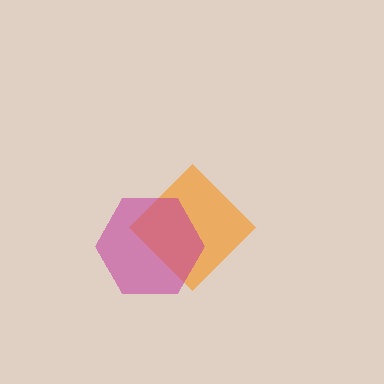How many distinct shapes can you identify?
There are 2 distinct shapes: an orange diamond, a magenta hexagon.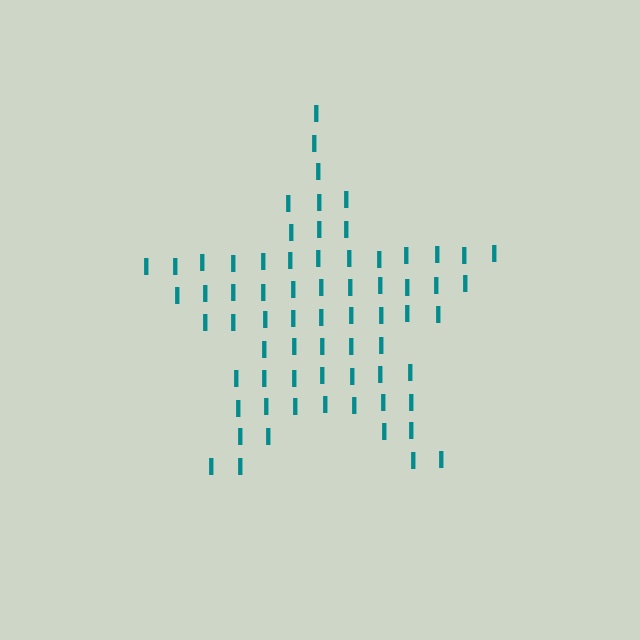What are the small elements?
The small elements are letter I's.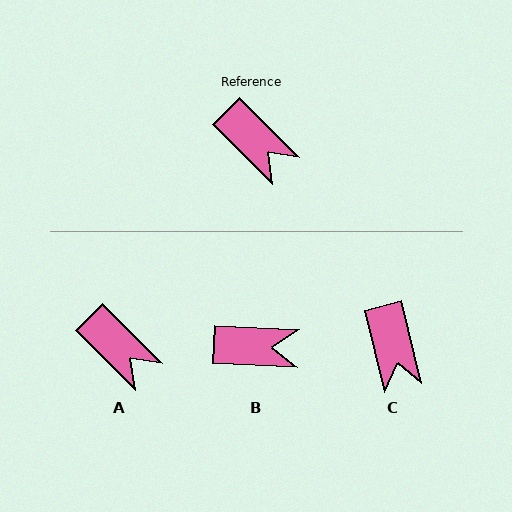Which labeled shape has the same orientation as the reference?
A.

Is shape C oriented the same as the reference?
No, it is off by about 31 degrees.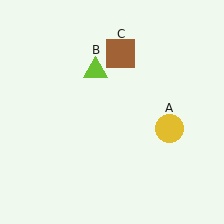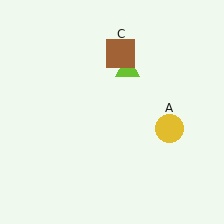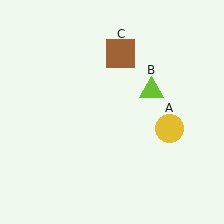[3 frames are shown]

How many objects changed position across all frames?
1 object changed position: lime triangle (object B).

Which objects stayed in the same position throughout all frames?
Yellow circle (object A) and brown square (object C) remained stationary.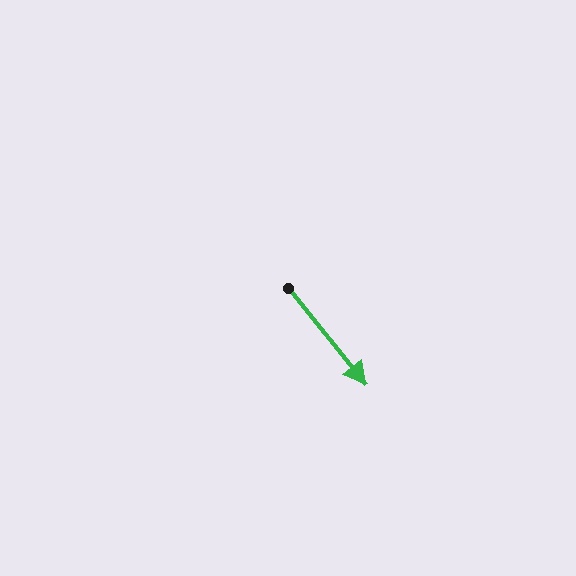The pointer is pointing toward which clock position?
Roughly 5 o'clock.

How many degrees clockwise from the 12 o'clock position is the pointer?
Approximately 141 degrees.